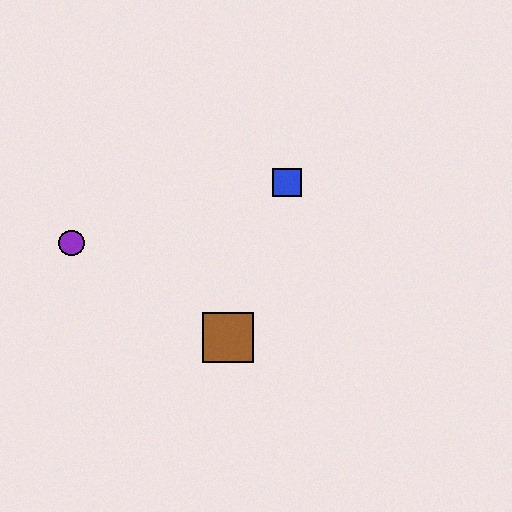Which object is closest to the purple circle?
The brown square is closest to the purple circle.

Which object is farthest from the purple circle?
The blue square is farthest from the purple circle.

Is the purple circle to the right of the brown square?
No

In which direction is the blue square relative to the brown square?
The blue square is above the brown square.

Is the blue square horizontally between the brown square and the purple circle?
No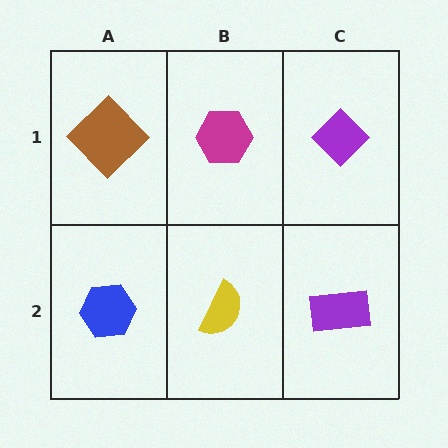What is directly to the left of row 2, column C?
A yellow semicircle.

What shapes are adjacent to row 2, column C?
A purple diamond (row 1, column C), a yellow semicircle (row 2, column B).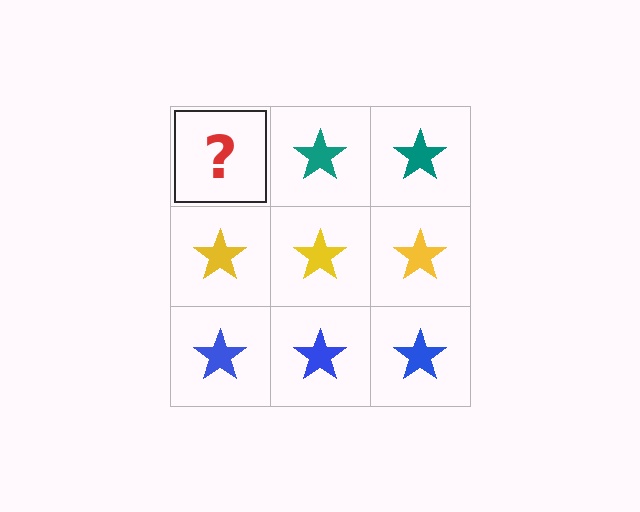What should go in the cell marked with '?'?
The missing cell should contain a teal star.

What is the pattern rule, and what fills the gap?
The rule is that each row has a consistent color. The gap should be filled with a teal star.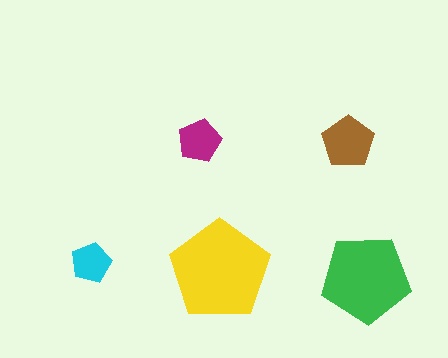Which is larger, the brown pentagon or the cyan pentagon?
The brown one.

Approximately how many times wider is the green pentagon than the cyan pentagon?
About 2 times wider.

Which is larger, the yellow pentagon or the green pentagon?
The yellow one.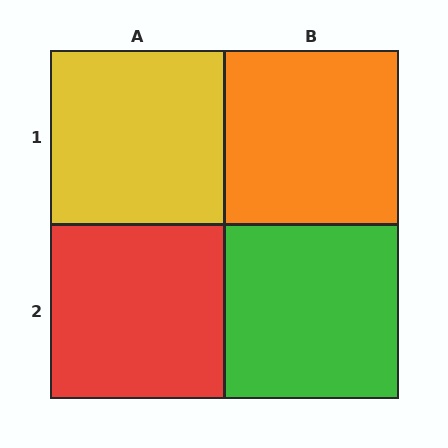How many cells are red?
1 cell is red.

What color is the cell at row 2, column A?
Red.